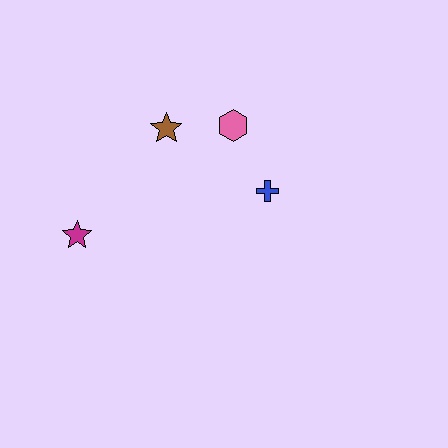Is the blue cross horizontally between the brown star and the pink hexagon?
No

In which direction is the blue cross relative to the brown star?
The blue cross is to the right of the brown star.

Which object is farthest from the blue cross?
The magenta star is farthest from the blue cross.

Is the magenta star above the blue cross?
No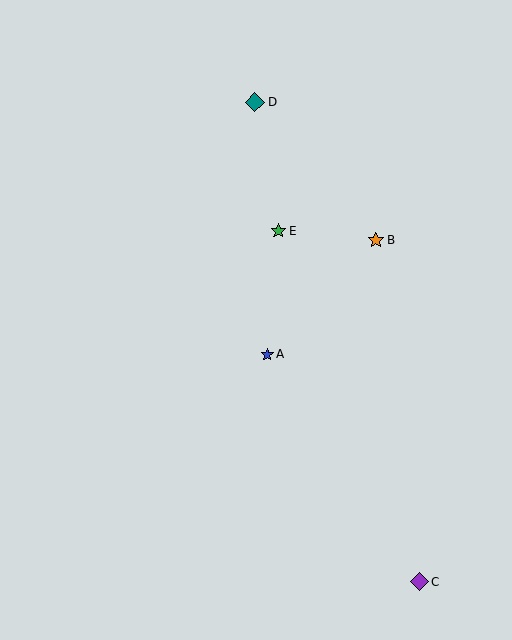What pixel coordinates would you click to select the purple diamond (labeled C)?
Click at (420, 582) to select the purple diamond C.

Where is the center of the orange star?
The center of the orange star is at (376, 240).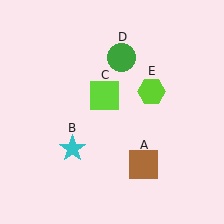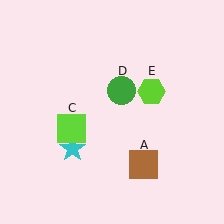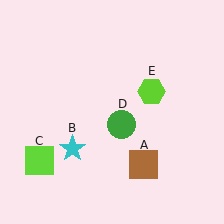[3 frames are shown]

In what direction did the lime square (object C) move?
The lime square (object C) moved down and to the left.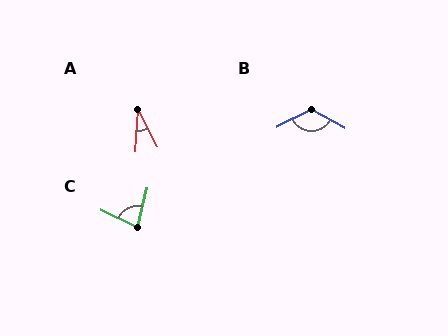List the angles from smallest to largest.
A (31°), C (78°), B (124°).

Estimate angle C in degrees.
Approximately 78 degrees.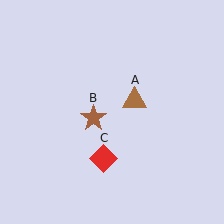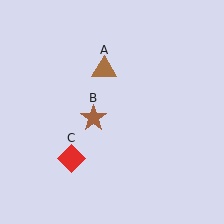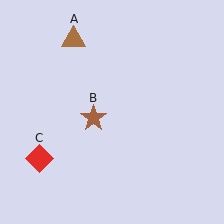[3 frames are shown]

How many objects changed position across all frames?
2 objects changed position: brown triangle (object A), red diamond (object C).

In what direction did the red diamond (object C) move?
The red diamond (object C) moved left.